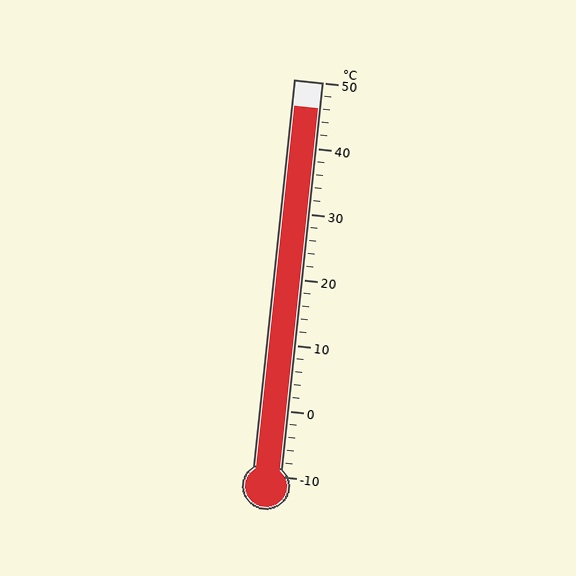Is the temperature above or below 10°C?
The temperature is above 10°C.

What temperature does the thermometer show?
The thermometer shows approximately 46°C.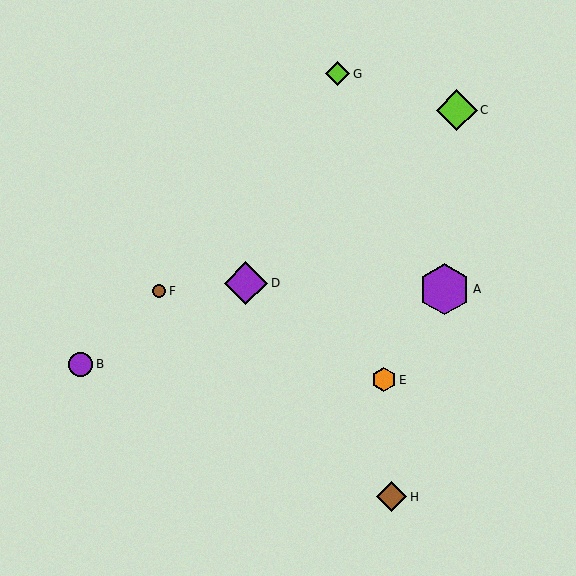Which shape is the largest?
The purple hexagon (labeled A) is the largest.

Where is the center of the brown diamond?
The center of the brown diamond is at (392, 497).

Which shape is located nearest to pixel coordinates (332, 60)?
The lime diamond (labeled G) at (338, 74) is nearest to that location.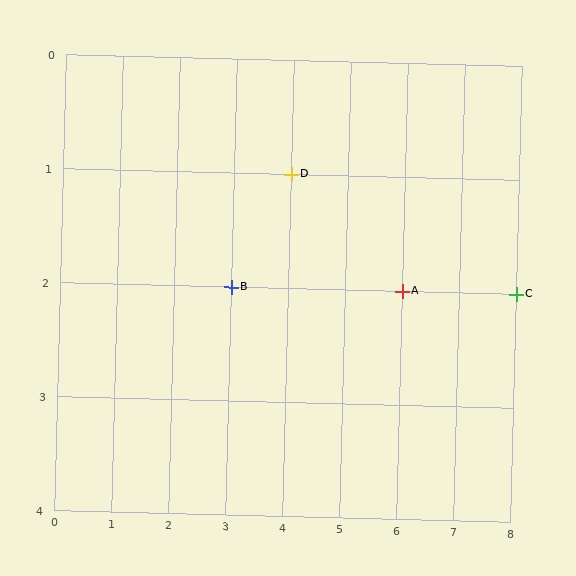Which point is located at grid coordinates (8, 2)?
Point C is at (8, 2).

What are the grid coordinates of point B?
Point B is at grid coordinates (3, 2).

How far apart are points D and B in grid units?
Points D and B are 1 column and 1 row apart (about 1.4 grid units diagonally).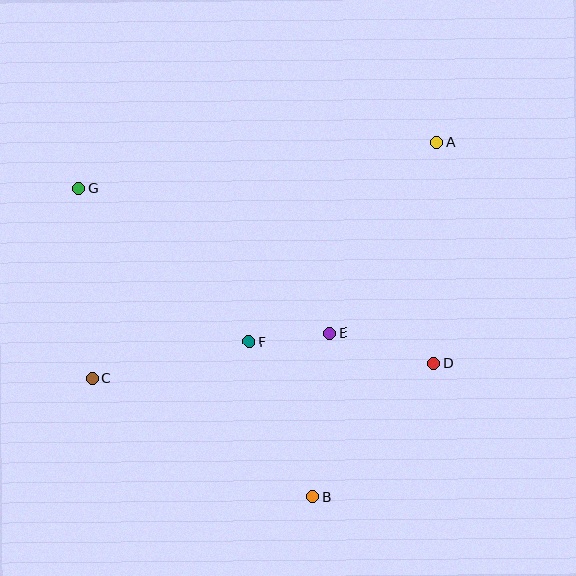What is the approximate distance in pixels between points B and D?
The distance between B and D is approximately 180 pixels.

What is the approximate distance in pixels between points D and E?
The distance between D and E is approximately 108 pixels.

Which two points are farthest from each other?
Points A and C are farthest from each other.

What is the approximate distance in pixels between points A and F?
The distance between A and F is approximately 274 pixels.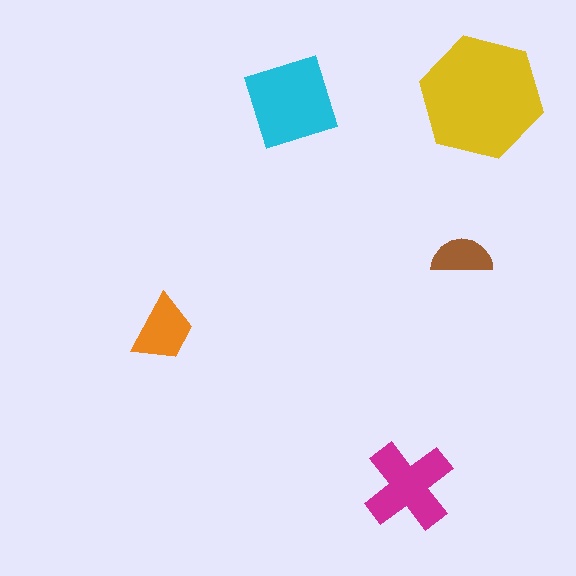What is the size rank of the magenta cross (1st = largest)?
3rd.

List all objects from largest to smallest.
The yellow hexagon, the cyan square, the magenta cross, the orange trapezoid, the brown semicircle.